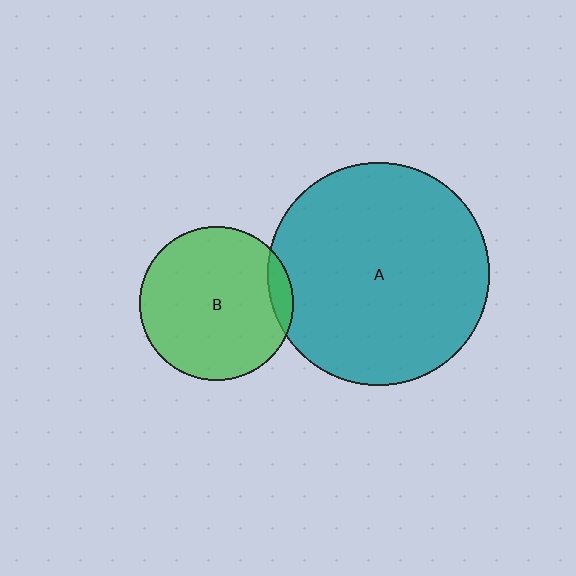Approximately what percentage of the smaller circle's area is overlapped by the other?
Approximately 10%.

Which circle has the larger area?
Circle A (teal).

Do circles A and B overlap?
Yes.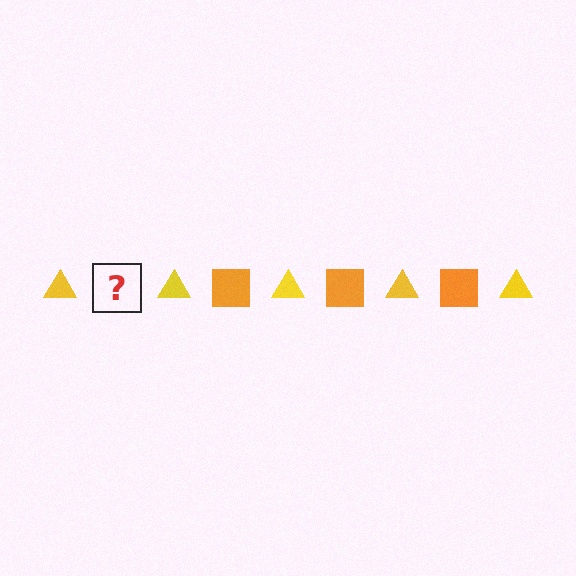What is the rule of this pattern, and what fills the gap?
The rule is that the pattern alternates between yellow triangle and orange square. The gap should be filled with an orange square.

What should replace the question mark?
The question mark should be replaced with an orange square.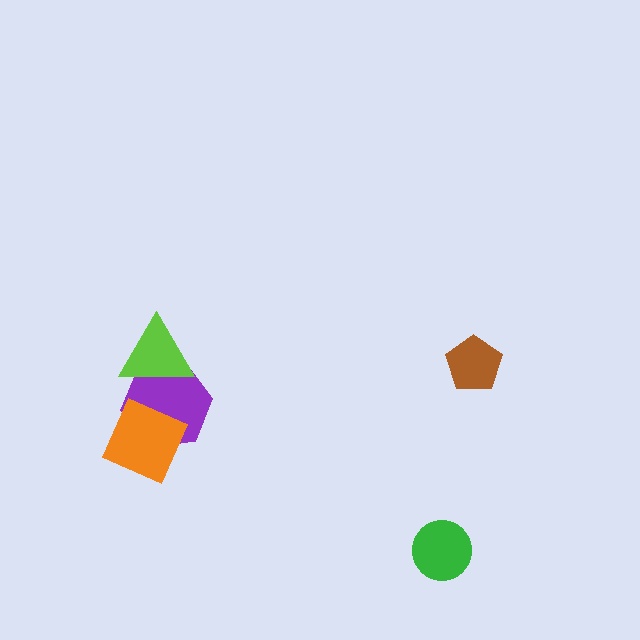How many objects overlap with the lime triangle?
1 object overlaps with the lime triangle.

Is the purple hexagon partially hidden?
Yes, it is partially covered by another shape.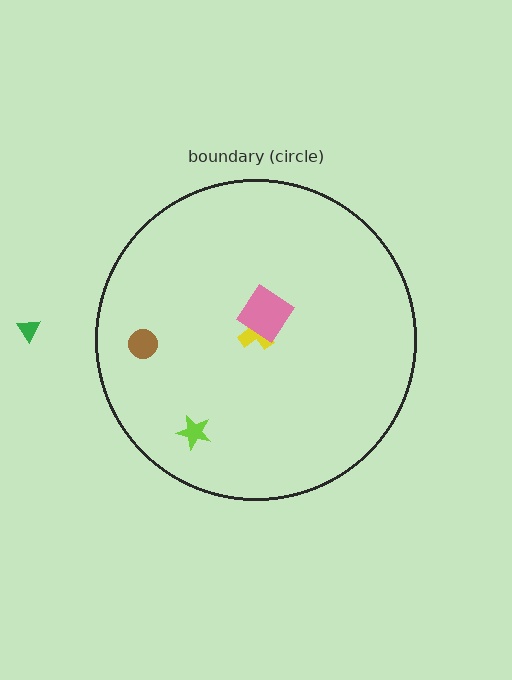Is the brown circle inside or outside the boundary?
Inside.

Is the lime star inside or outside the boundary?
Inside.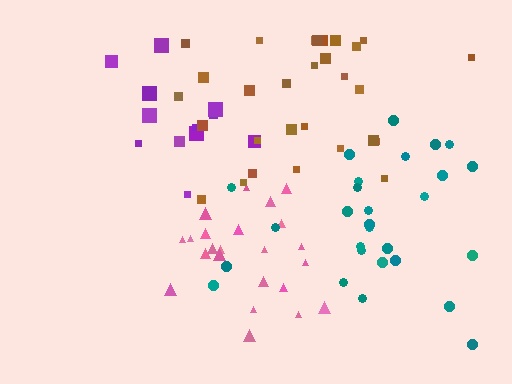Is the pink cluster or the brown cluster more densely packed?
Pink.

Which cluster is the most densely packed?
Pink.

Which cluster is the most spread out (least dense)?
Purple.